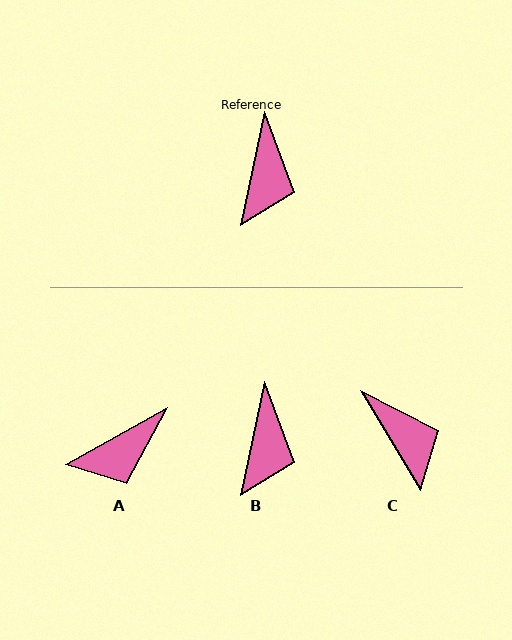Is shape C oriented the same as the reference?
No, it is off by about 43 degrees.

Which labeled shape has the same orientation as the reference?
B.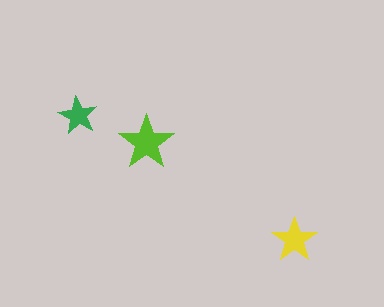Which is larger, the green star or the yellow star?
The yellow one.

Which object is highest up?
The green star is topmost.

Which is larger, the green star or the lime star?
The lime one.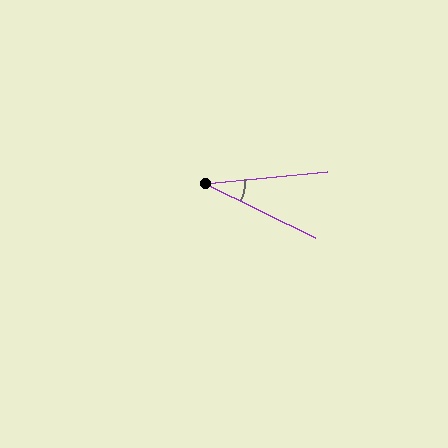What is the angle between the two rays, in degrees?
Approximately 31 degrees.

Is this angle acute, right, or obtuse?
It is acute.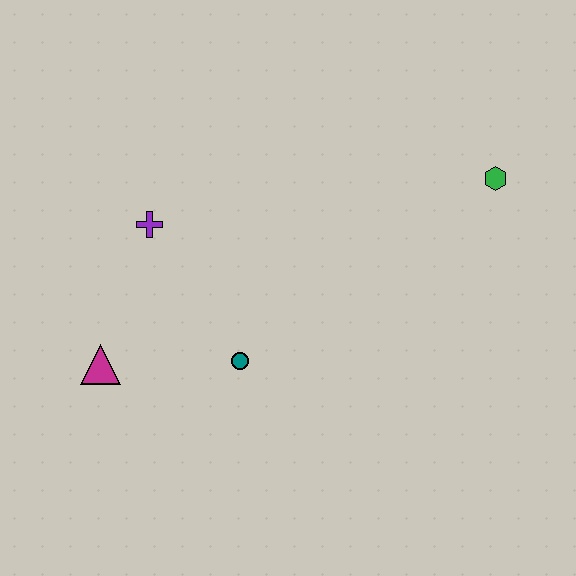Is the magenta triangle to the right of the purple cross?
No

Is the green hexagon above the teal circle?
Yes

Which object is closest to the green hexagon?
The teal circle is closest to the green hexagon.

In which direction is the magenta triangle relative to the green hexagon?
The magenta triangle is to the left of the green hexagon.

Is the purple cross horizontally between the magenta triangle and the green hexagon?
Yes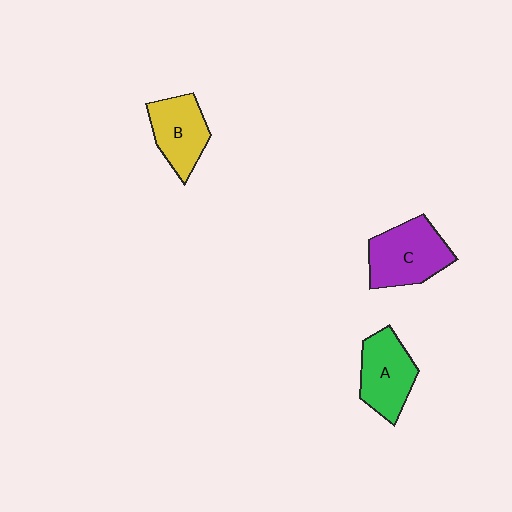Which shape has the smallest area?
Shape B (yellow).